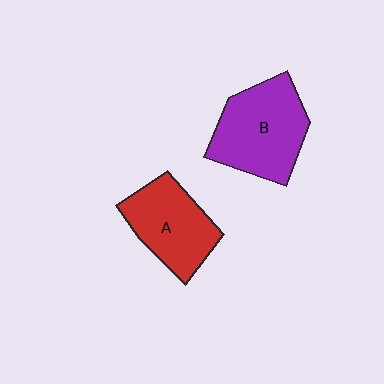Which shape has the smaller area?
Shape A (red).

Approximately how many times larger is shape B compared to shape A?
Approximately 1.2 times.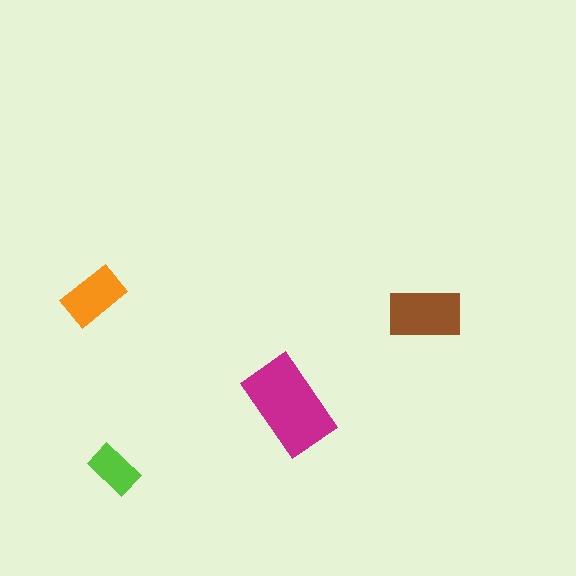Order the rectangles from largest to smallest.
the magenta one, the brown one, the orange one, the lime one.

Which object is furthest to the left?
The orange rectangle is leftmost.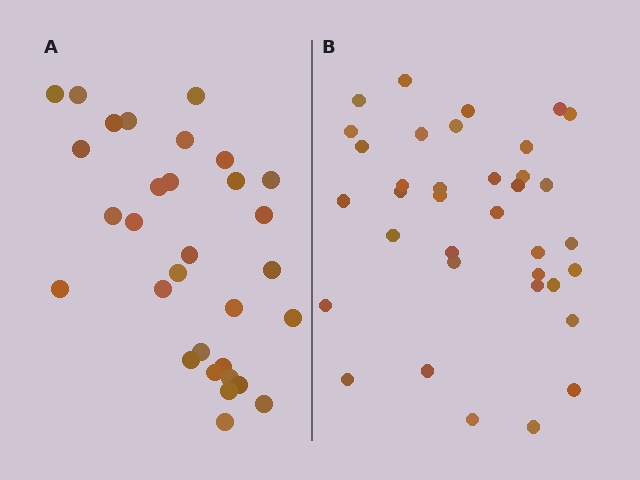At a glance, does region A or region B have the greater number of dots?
Region B (the right region) has more dots.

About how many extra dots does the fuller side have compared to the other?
Region B has about 5 more dots than region A.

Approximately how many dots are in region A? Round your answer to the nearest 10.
About 30 dots. (The exact count is 31, which rounds to 30.)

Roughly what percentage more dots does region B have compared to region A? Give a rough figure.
About 15% more.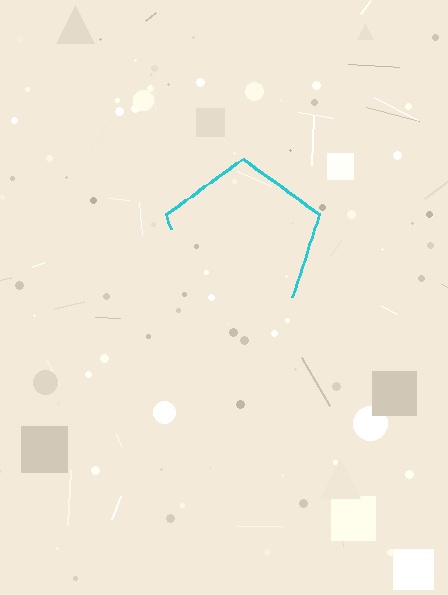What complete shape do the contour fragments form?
The contour fragments form a pentagon.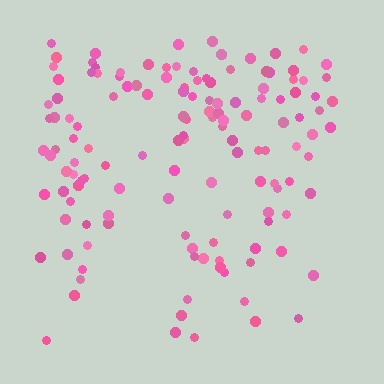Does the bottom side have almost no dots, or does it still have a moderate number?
Still a moderate number, just noticeably fewer than the top.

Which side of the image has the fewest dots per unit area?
The bottom.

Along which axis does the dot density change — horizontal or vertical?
Vertical.